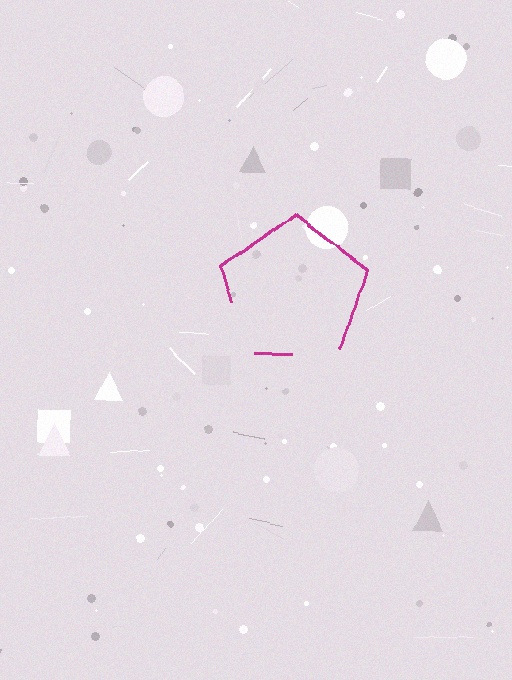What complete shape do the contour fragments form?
The contour fragments form a pentagon.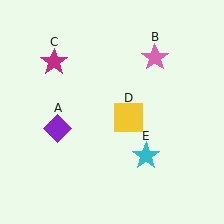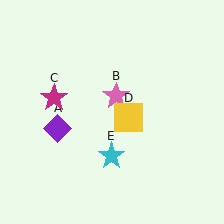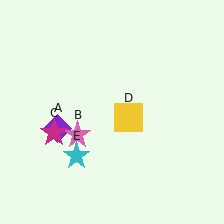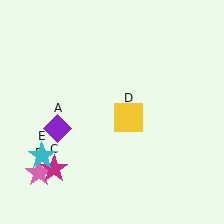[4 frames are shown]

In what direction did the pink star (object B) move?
The pink star (object B) moved down and to the left.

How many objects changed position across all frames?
3 objects changed position: pink star (object B), magenta star (object C), cyan star (object E).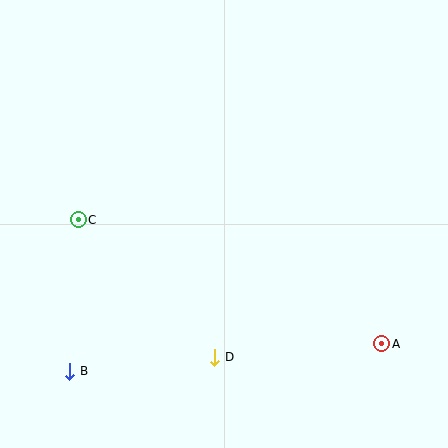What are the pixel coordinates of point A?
Point A is at (382, 344).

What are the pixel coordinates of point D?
Point D is at (215, 357).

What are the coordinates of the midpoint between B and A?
The midpoint between B and A is at (226, 357).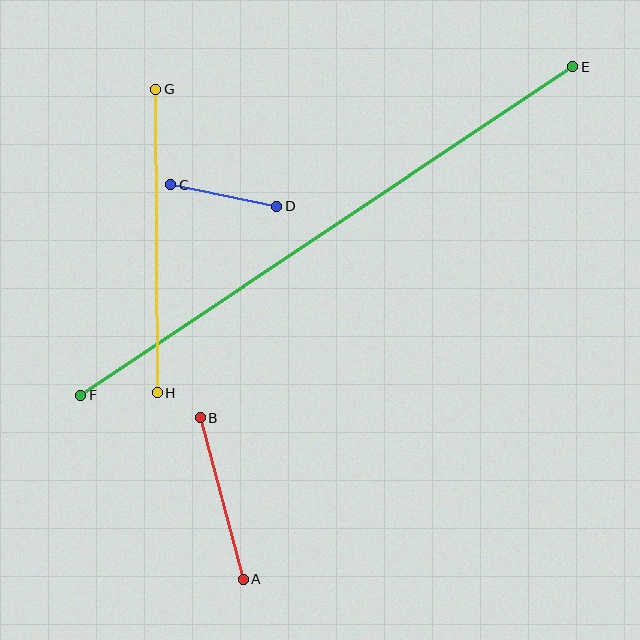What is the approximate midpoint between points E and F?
The midpoint is at approximately (327, 231) pixels.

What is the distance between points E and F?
The distance is approximately 591 pixels.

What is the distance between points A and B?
The distance is approximately 167 pixels.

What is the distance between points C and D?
The distance is approximately 108 pixels.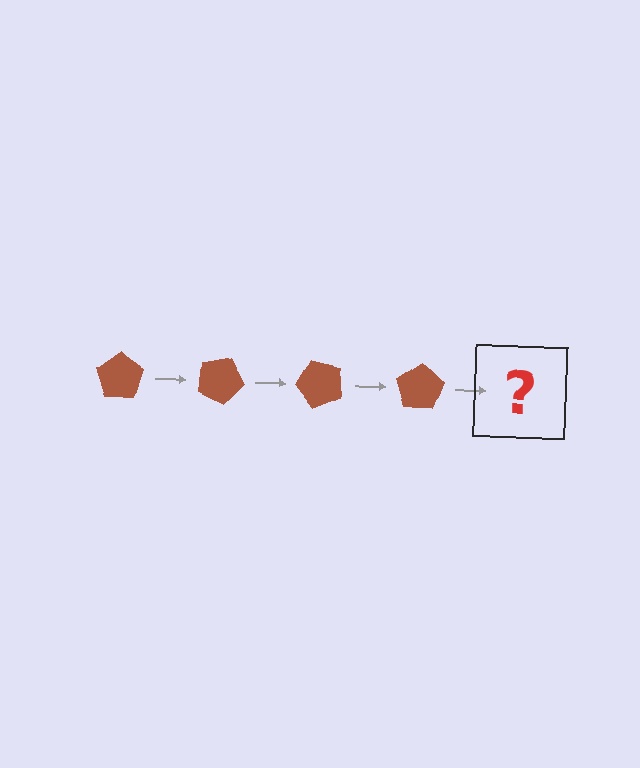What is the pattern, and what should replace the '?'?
The pattern is that the pentagon rotates 25 degrees each step. The '?' should be a brown pentagon rotated 100 degrees.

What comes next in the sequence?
The next element should be a brown pentagon rotated 100 degrees.